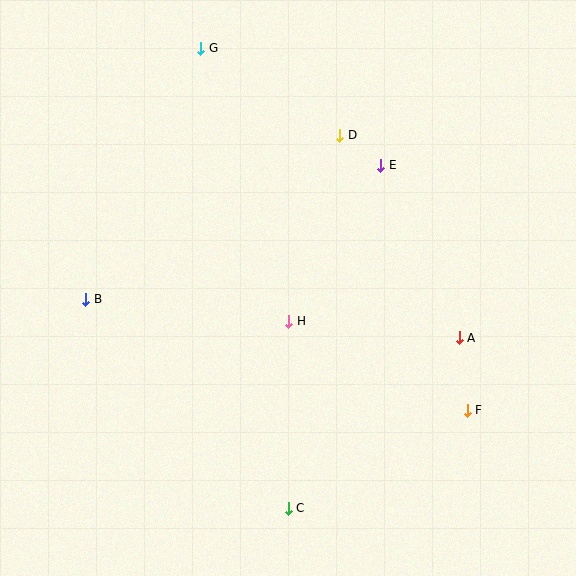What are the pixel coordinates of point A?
Point A is at (459, 338).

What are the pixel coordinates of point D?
Point D is at (340, 135).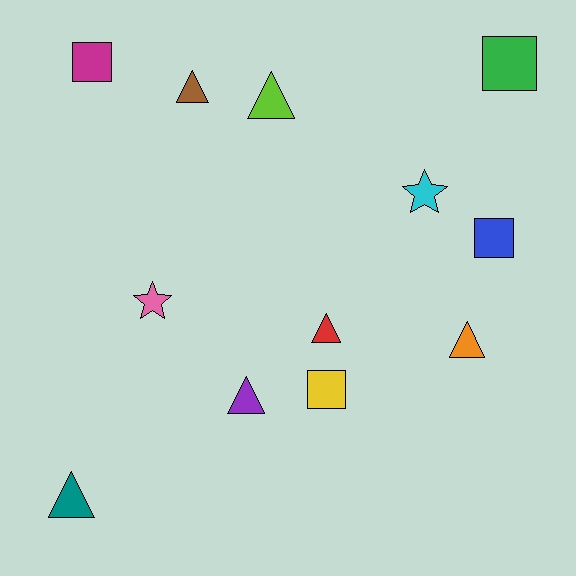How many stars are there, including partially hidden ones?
There are 2 stars.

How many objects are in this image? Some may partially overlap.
There are 12 objects.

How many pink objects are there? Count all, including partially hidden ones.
There is 1 pink object.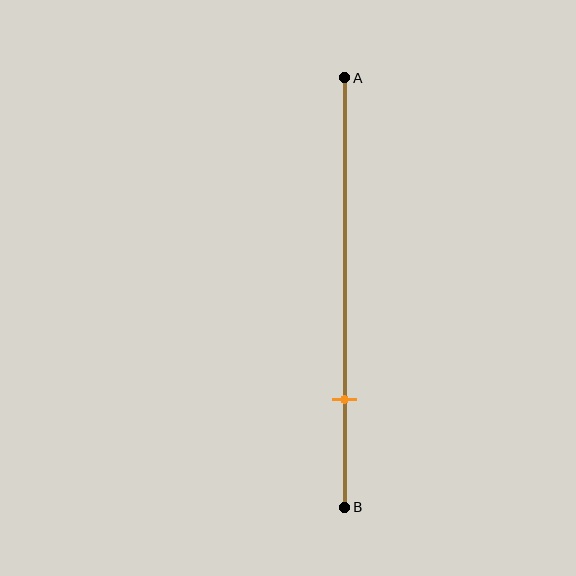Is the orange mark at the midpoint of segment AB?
No, the mark is at about 75% from A, not at the 50% midpoint.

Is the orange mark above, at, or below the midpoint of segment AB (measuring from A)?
The orange mark is below the midpoint of segment AB.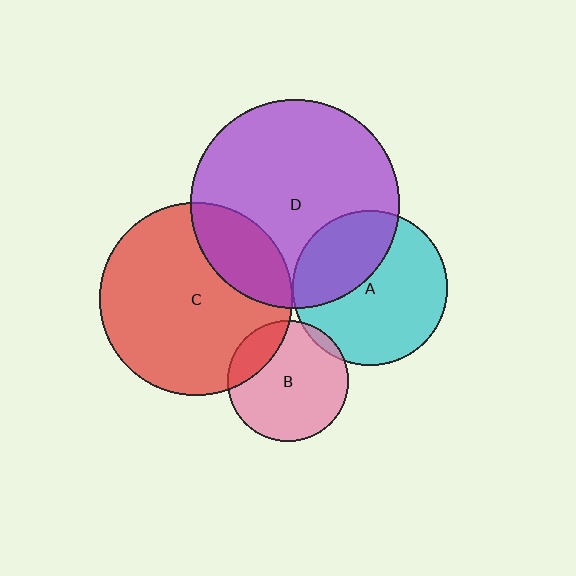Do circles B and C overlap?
Yes.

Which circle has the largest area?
Circle D (purple).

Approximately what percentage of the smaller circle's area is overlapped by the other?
Approximately 20%.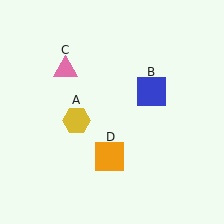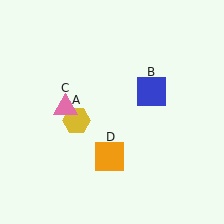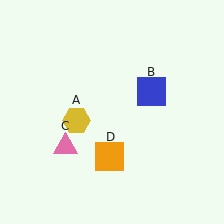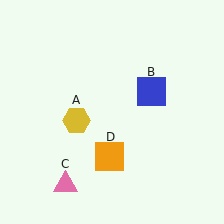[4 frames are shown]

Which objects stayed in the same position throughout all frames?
Yellow hexagon (object A) and blue square (object B) and orange square (object D) remained stationary.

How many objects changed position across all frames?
1 object changed position: pink triangle (object C).